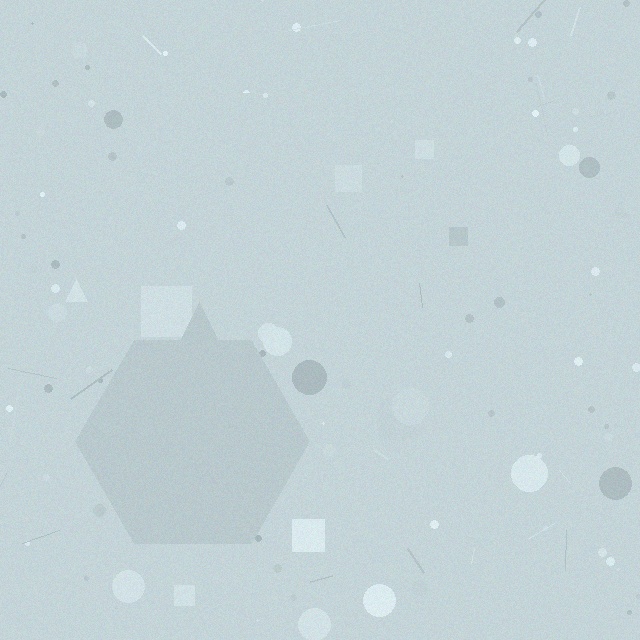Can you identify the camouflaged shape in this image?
The camouflaged shape is a hexagon.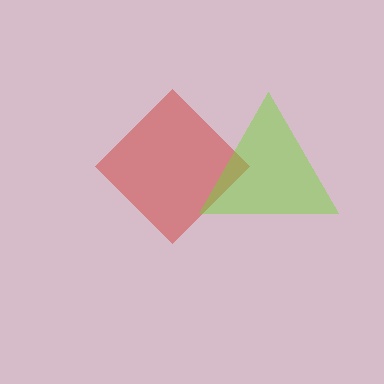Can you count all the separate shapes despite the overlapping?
Yes, there are 2 separate shapes.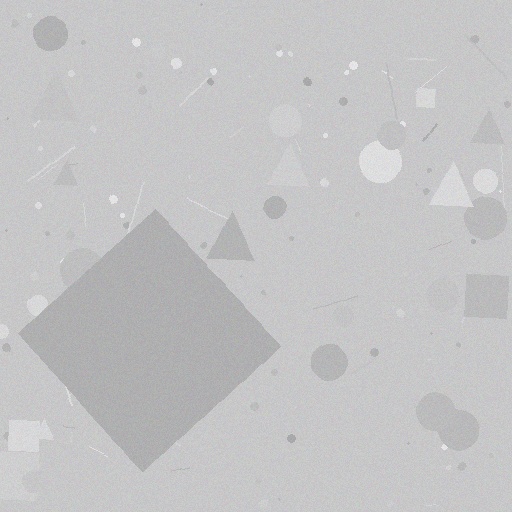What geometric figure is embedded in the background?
A diamond is embedded in the background.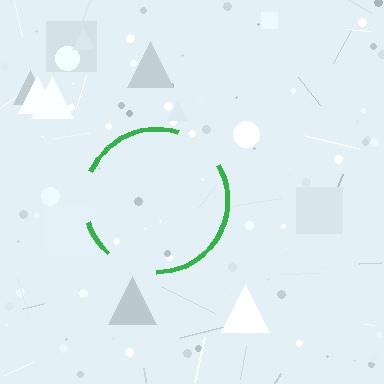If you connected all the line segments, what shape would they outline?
They would outline a circle.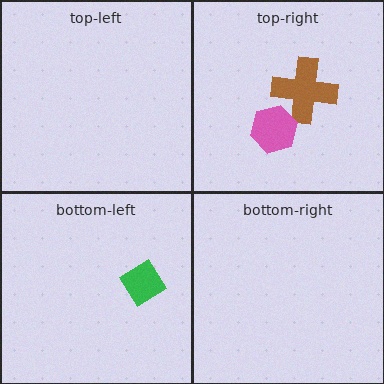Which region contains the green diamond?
The bottom-left region.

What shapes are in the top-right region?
The brown cross, the pink hexagon.